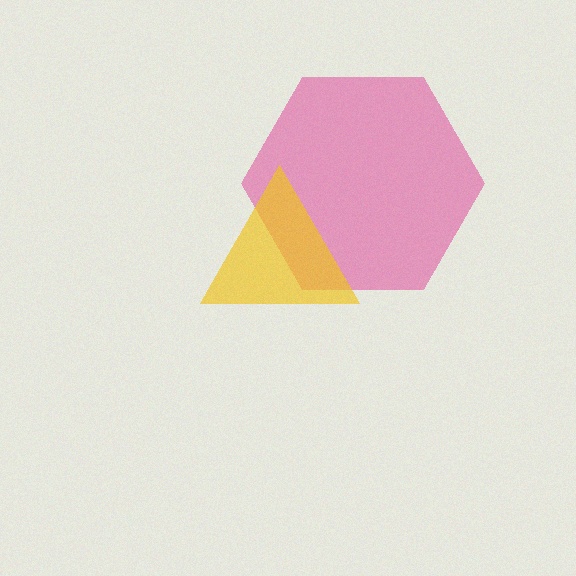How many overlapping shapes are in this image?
There are 2 overlapping shapes in the image.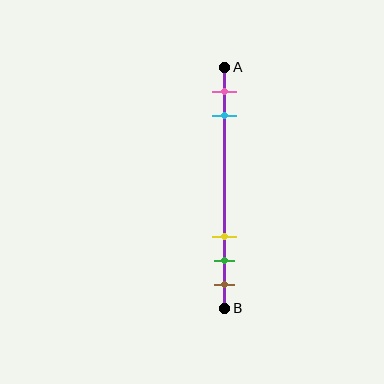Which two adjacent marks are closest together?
The green and brown marks are the closest adjacent pair.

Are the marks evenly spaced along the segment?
No, the marks are not evenly spaced.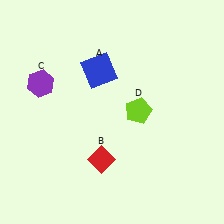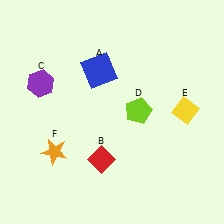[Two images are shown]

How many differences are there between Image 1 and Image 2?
There are 2 differences between the two images.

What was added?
A yellow diamond (E), an orange star (F) were added in Image 2.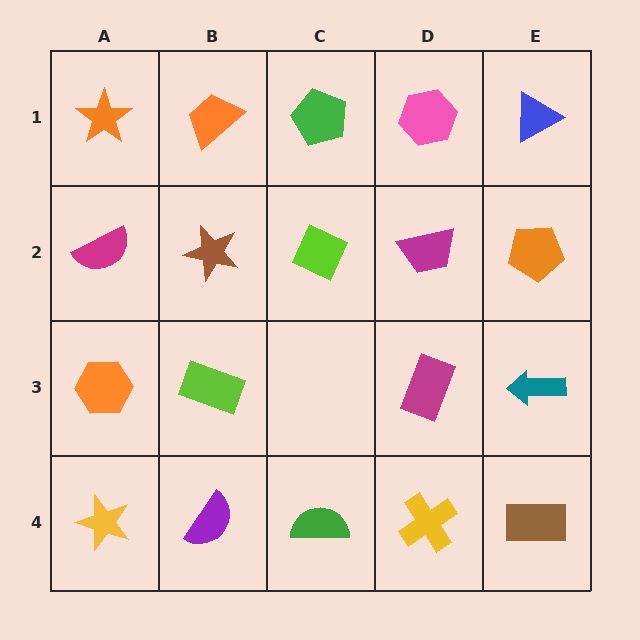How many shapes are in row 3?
4 shapes.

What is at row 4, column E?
A brown rectangle.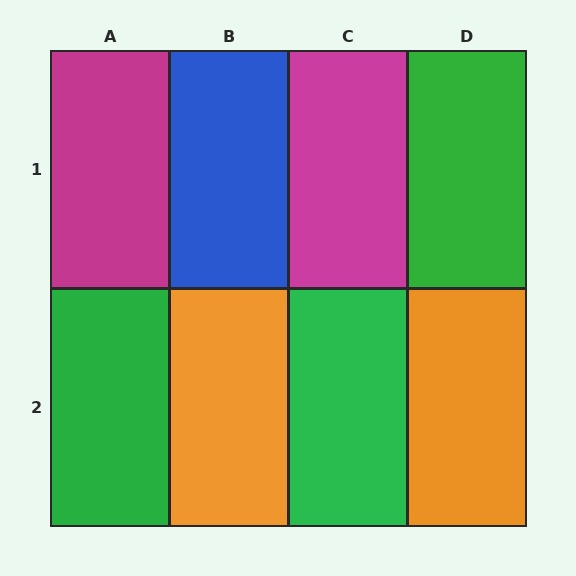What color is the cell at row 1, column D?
Green.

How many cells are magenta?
2 cells are magenta.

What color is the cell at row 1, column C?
Magenta.